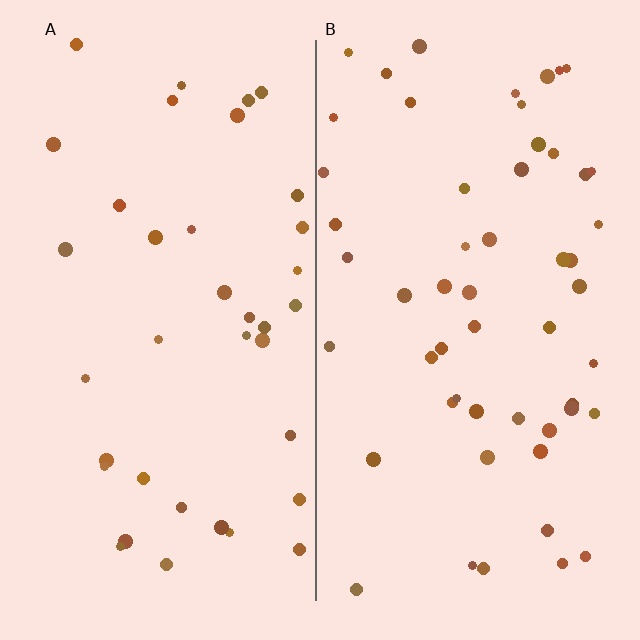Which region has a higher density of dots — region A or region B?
B (the right).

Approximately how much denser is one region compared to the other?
Approximately 1.4× — region B over region A.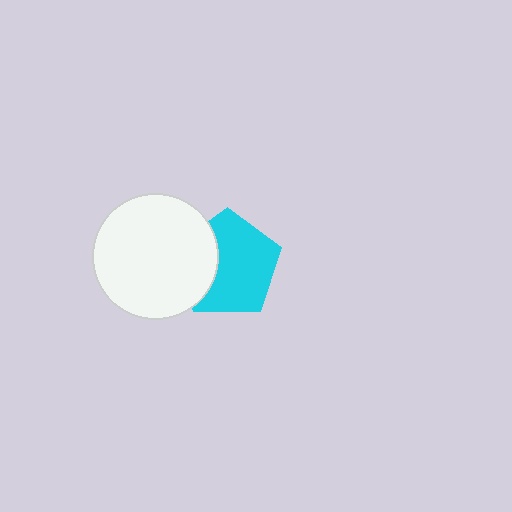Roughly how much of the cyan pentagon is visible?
Most of it is visible (roughly 69%).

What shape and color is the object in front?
The object in front is a white circle.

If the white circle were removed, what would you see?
You would see the complete cyan pentagon.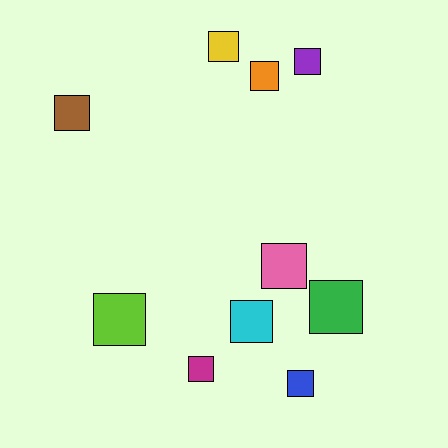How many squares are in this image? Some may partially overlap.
There are 10 squares.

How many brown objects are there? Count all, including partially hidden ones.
There is 1 brown object.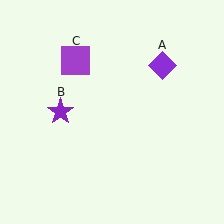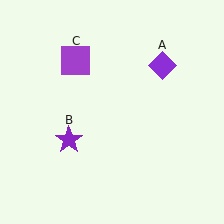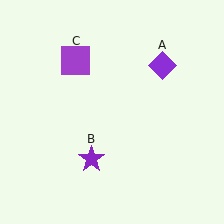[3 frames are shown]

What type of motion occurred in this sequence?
The purple star (object B) rotated counterclockwise around the center of the scene.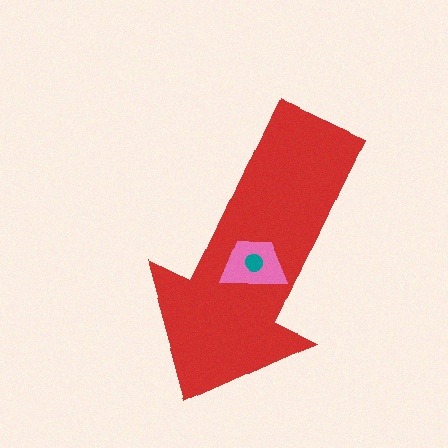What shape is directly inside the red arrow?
The pink trapezoid.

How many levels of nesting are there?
3.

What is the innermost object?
The teal circle.